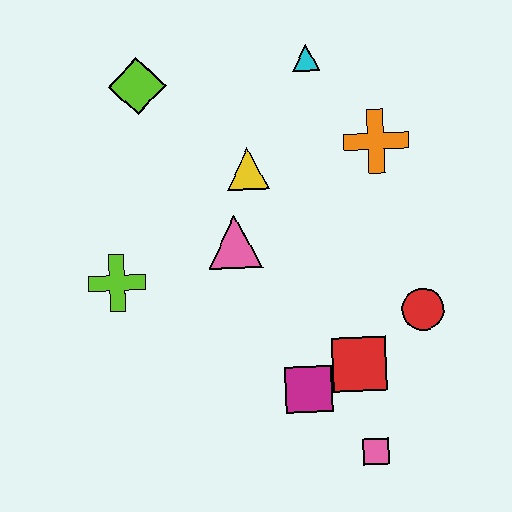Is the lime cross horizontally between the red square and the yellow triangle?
No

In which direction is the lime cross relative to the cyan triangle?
The lime cross is below the cyan triangle.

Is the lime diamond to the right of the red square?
No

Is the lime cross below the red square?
No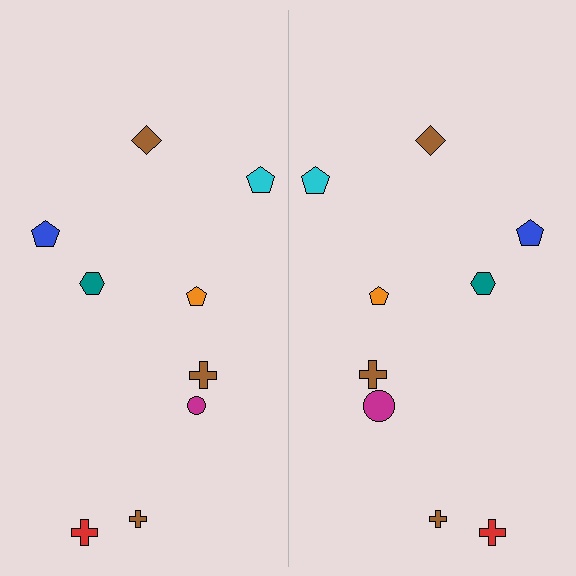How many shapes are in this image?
There are 18 shapes in this image.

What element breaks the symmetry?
The magenta circle on the right side has a different size than its mirror counterpart.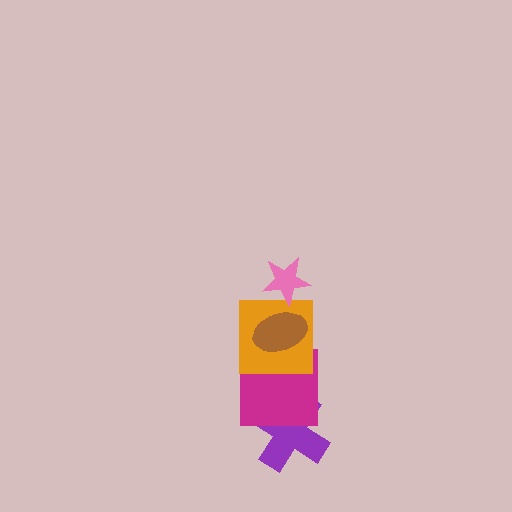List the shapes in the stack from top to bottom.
From top to bottom: the pink star, the brown ellipse, the orange square, the magenta square, the purple cross.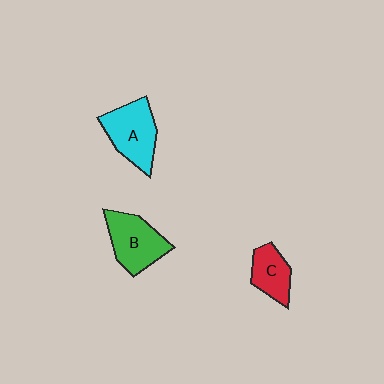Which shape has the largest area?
Shape A (cyan).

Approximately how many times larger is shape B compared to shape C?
Approximately 1.5 times.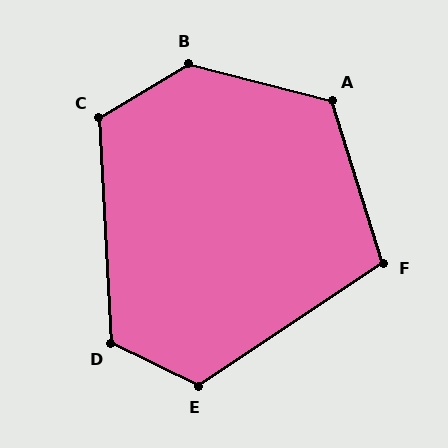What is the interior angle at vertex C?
Approximately 118 degrees (obtuse).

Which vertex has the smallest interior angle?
F, at approximately 106 degrees.